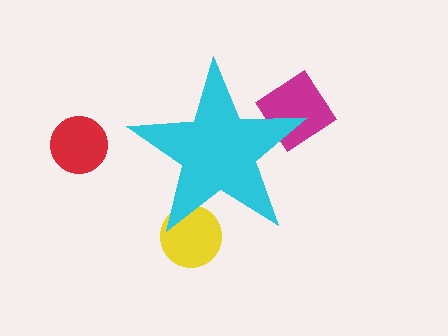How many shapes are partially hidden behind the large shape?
2 shapes are partially hidden.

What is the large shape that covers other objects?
A cyan star.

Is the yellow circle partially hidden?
Yes, the yellow circle is partially hidden behind the cyan star.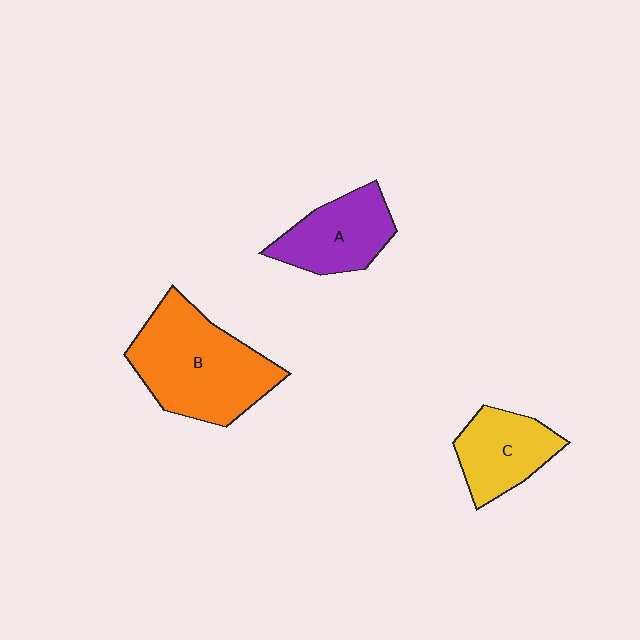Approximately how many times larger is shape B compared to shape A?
Approximately 1.7 times.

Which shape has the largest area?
Shape B (orange).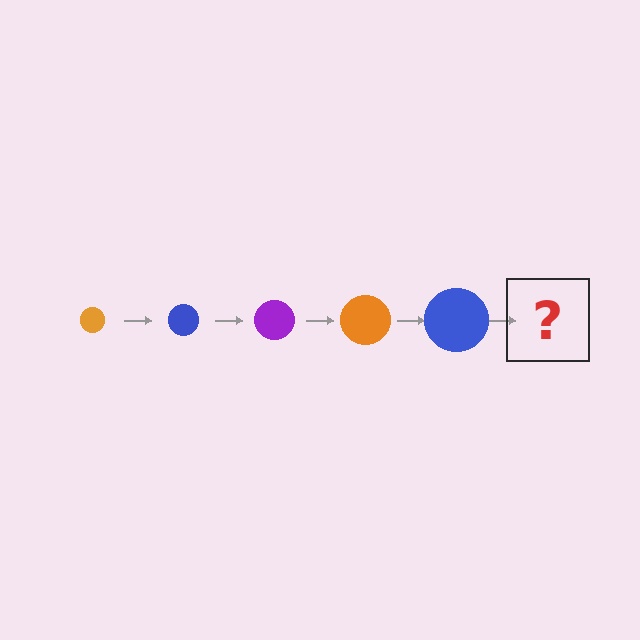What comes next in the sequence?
The next element should be a purple circle, larger than the previous one.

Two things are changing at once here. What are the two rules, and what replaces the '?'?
The two rules are that the circle grows larger each step and the color cycles through orange, blue, and purple. The '?' should be a purple circle, larger than the previous one.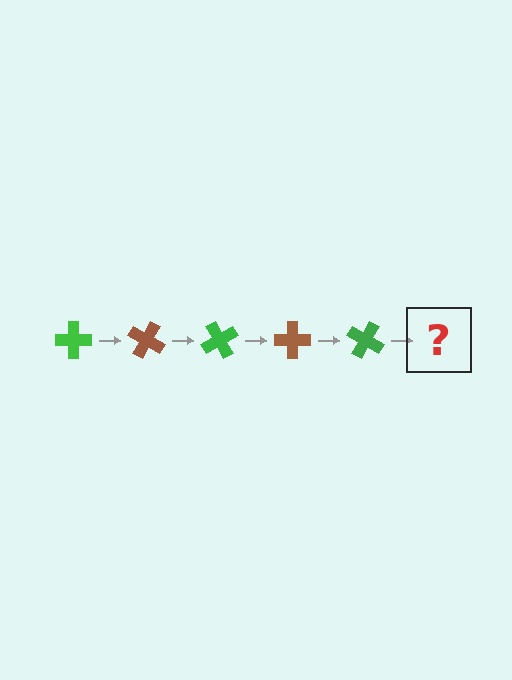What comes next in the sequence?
The next element should be a brown cross, rotated 150 degrees from the start.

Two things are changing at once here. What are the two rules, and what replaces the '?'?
The two rules are that it rotates 30 degrees each step and the color cycles through green and brown. The '?' should be a brown cross, rotated 150 degrees from the start.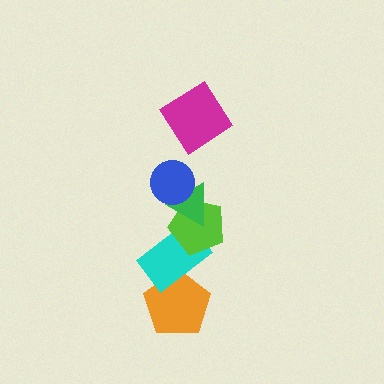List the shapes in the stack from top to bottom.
From top to bottom: the magenta diamond, the blue circle, the green triangle, the lime pentagon, the cyan rectangle, the orange pentagon.